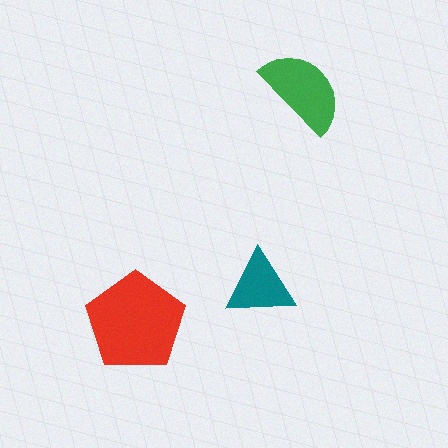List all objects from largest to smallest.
The red pentagon, the green semicircle, the teal triangle.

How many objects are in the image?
There are 3 objects in the image.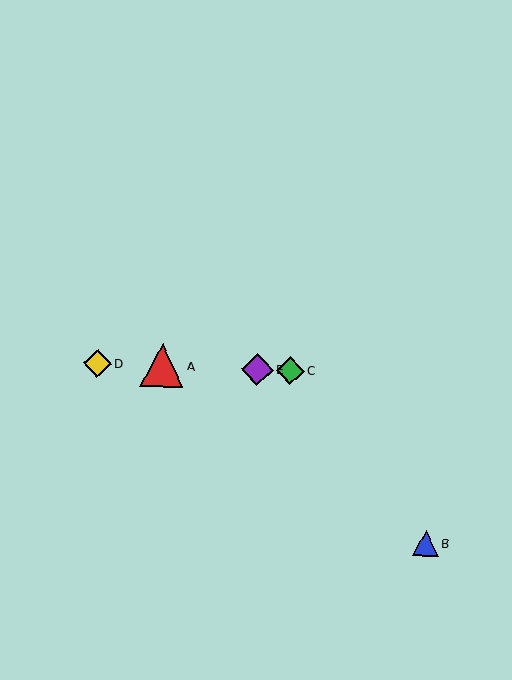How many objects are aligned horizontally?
4 objects (A, C, D, E) are aligned horizontally.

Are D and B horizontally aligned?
No, D is at y≈363 and B is at y≈543.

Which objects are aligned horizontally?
Objects A, C, D, E are aligned horizontally.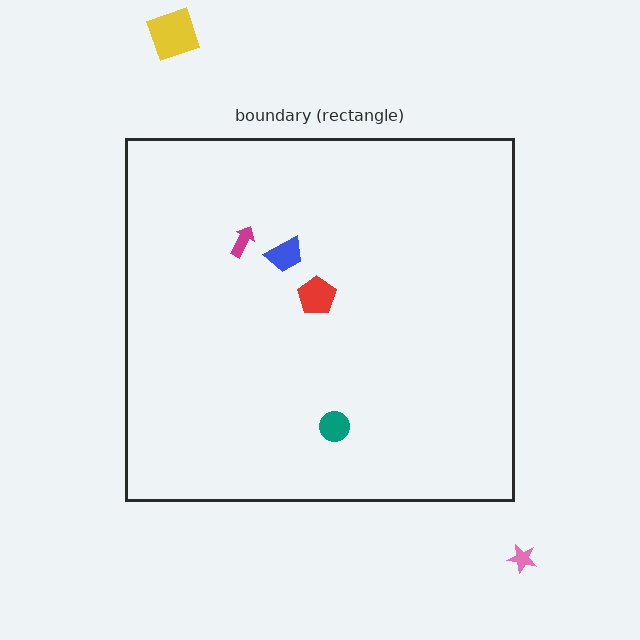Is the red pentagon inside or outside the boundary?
Inside.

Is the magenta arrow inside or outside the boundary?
Inside.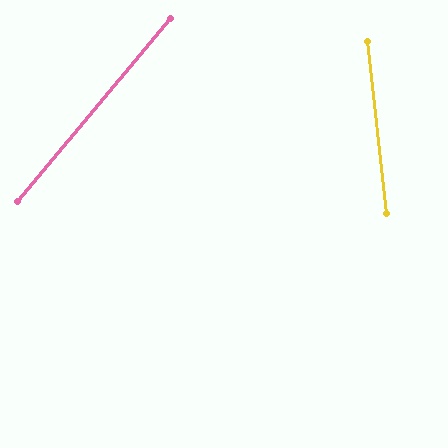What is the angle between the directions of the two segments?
Approximately 46 degrees.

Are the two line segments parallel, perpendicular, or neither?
Neither parallel nor perpendicular — they differ by about 46°.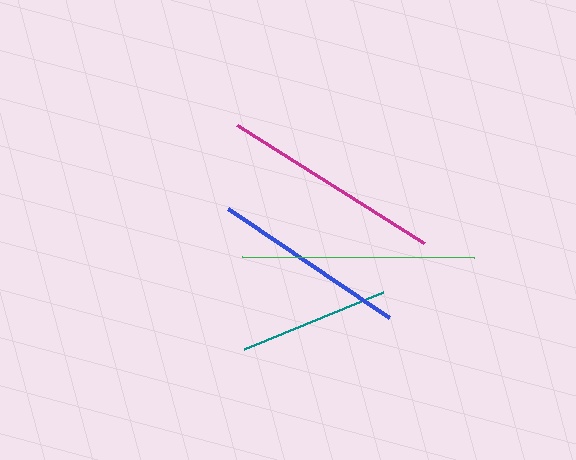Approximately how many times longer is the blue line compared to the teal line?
The blue line is approximately 1.3 times the length of the teal line.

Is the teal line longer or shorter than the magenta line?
The magenta line is longer than the teal line.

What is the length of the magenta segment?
The magenta segment is approximately 221 pixels long.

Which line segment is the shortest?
The teal line is the shortest at approximately 150 pixels.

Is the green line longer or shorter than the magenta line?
The green line is longer than the magenta line.